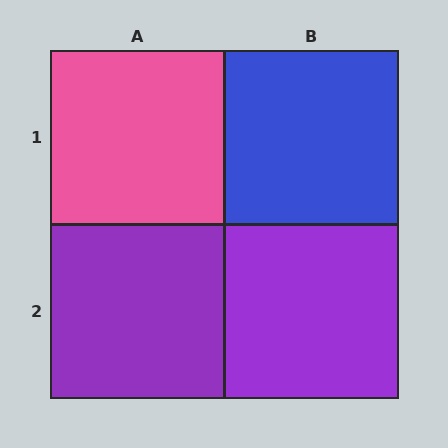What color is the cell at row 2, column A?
Purple.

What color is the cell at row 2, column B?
Purple.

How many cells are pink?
1 cell is pink.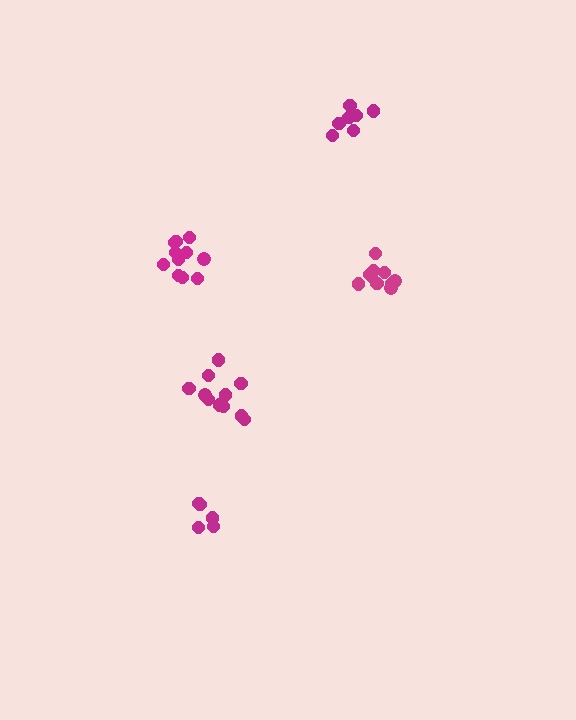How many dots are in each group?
Group 1: 10 dots, Group 2: 11 dots, Group 3: 5 dots, Group 4: 7 dots, Group 5: 11 dots (44 total).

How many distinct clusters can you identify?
There are 5 distinct clusters.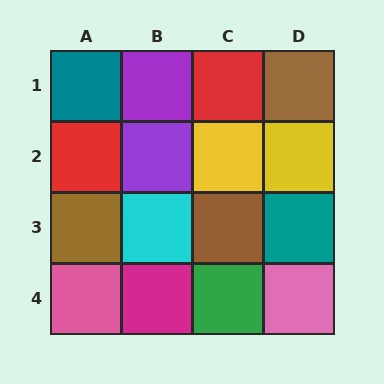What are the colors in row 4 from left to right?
Pink, magenta, green, pink.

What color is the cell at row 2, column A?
Red.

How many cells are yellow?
2 cells are yellow.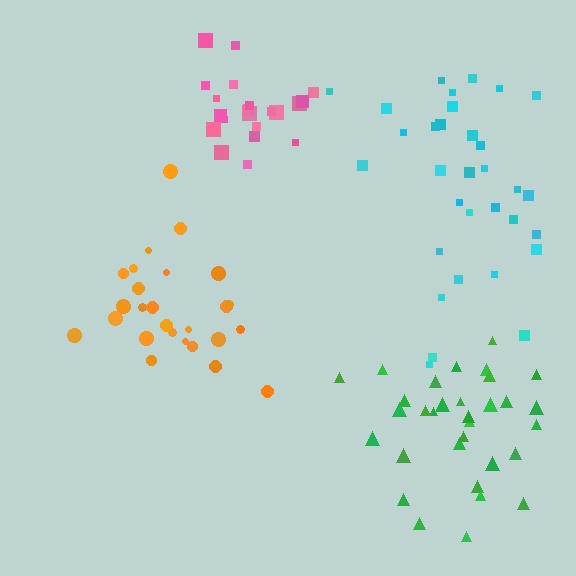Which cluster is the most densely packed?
Pink.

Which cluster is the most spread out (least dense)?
Cyan.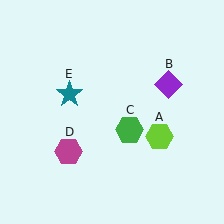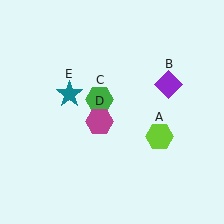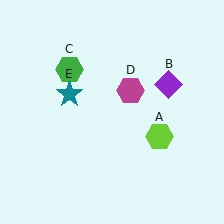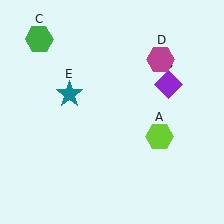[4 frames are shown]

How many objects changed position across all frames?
2 objects changed position: green hexagon (object C), magenta hexagon (object D).